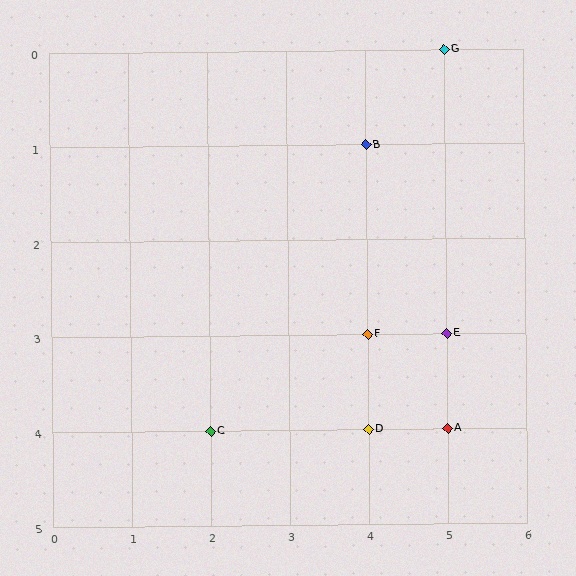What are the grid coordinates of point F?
Point F is at grid coordinates (4, 3).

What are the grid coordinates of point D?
Point D is at grid coordinates (4, 4).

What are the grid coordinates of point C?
Point C is at grid coordinates (2, 4).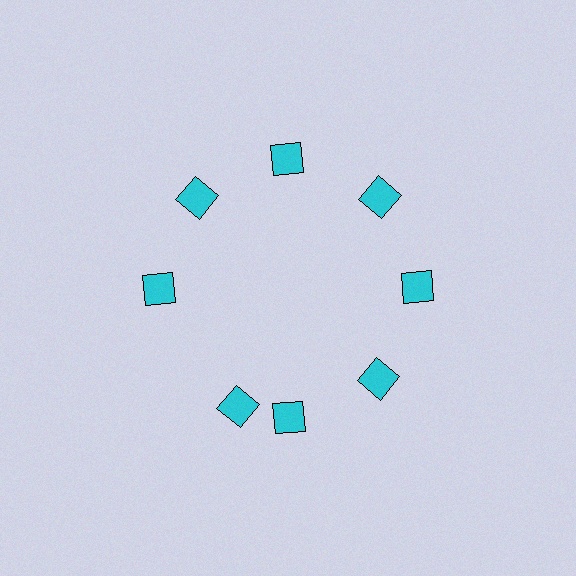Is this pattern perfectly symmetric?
No. The 8 cyan diamonds are arranged in a ring, but one element near the 8 o'clock position is rotated out of alignment along the ring, breaking the 8-fold rotational symmetry.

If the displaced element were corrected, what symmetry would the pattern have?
It would have 8-fold rotational symmetry — the pattern would map onto itself every 45 degrees.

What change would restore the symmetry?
The symmetry would be restored by rotating it back into even spacing with its neighbors so that all 8 diamonds sit at equal angles and equal distance from the center.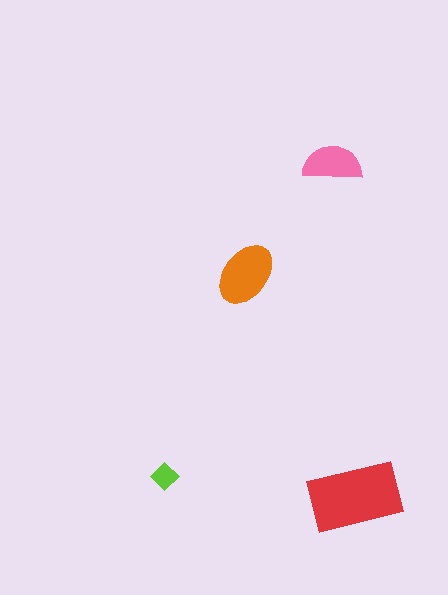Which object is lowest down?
The red rectangle is bottommost.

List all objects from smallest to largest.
The lime diamond, the pink semicircle, the orange ellipse, the red rectangle.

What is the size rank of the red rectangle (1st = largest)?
1st.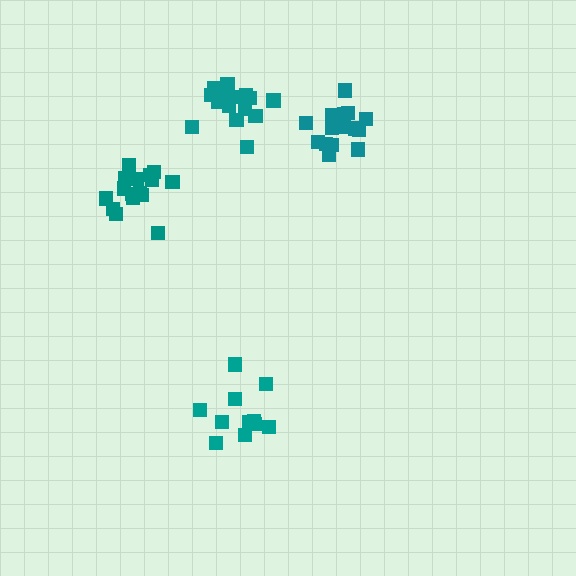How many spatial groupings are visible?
There are 4 spatial groupings.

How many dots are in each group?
Group 1: 16 dots, Group 2: 16 dots, Group 3: 16 dots, Group 4: 11 dots (59 total).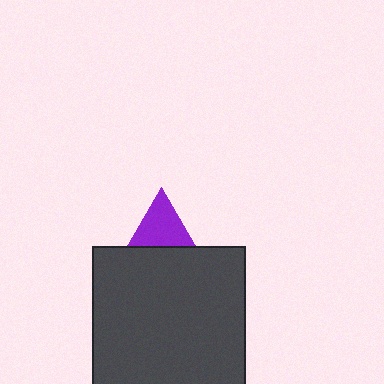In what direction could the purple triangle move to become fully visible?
The purple triangle could move up. That would shift it out from behind the dark gray square entirely.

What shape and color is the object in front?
The object in front is a dark gray square.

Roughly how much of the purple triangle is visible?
About half of it is visible (roughly 59%).